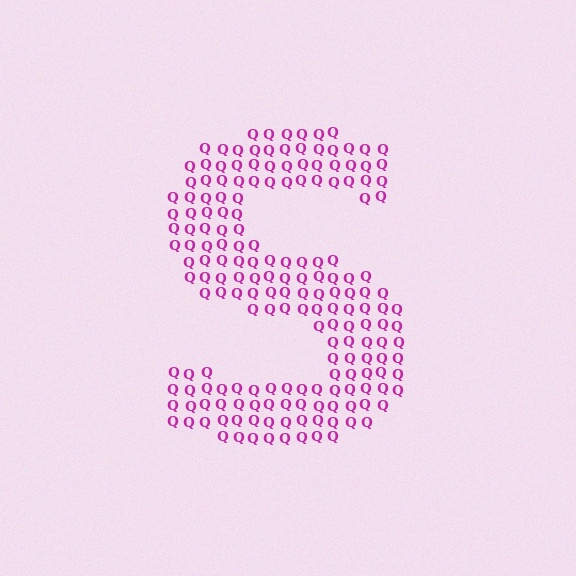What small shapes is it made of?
It is made of small letter Q's.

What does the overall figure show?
The overall figure shows the letter S.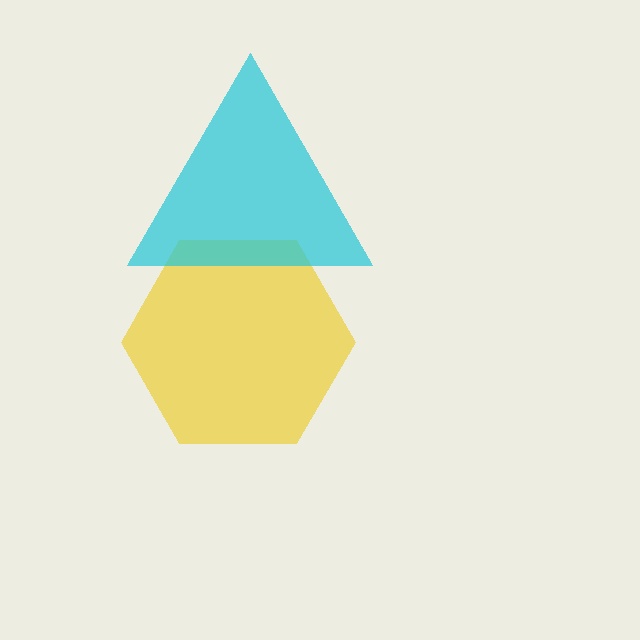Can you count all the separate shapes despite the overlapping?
Yes, there are 2 separate shapes.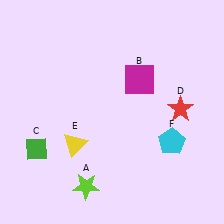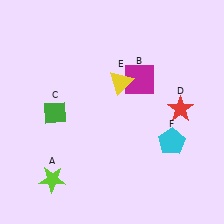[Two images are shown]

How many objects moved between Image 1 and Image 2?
3 objects moved between the two images.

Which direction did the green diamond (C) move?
The green diamond (C) moved up.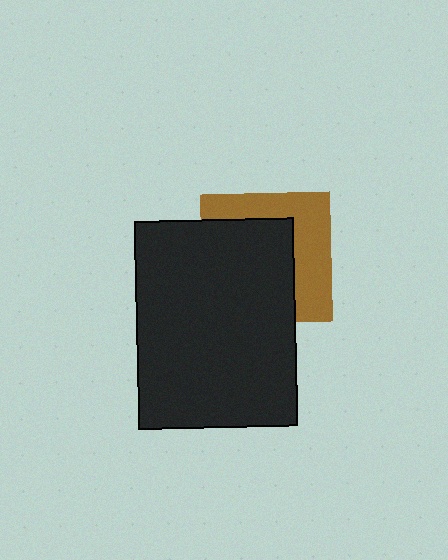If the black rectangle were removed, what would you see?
You would see the complete brown square.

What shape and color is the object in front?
The object in front is a black rectangle.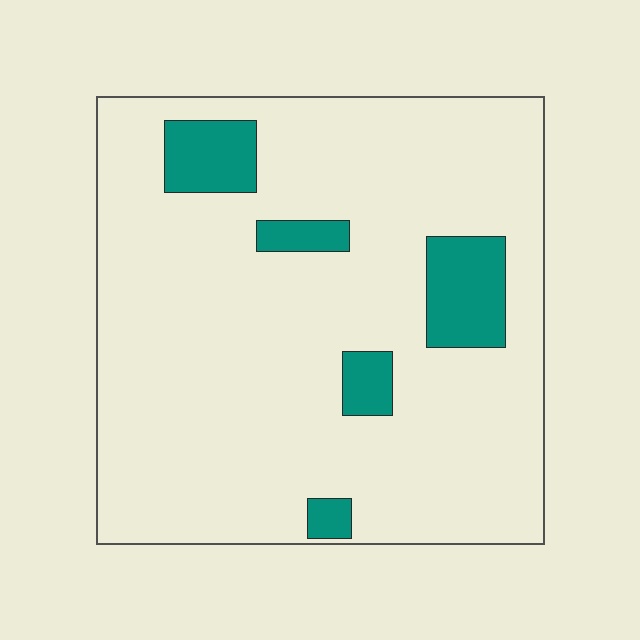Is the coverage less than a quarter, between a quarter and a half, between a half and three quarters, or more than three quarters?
Less than a quarter.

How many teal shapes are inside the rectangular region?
5.